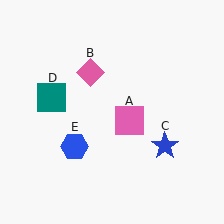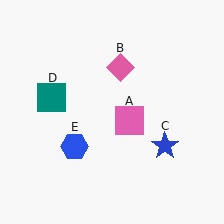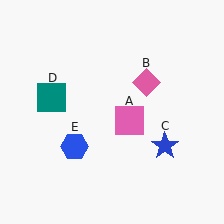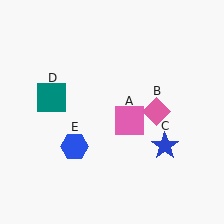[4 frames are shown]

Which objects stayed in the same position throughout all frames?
Pink square (object A) and blue star (object C) and teal square (object D) and blue hexagon (object E) remained stationary.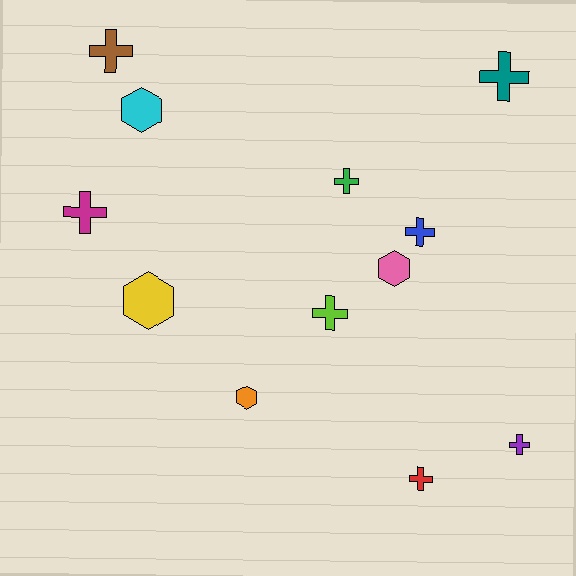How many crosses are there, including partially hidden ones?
There are 8 crosses.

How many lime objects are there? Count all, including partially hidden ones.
There is 1 lime object.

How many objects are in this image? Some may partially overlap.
There are 12 objects.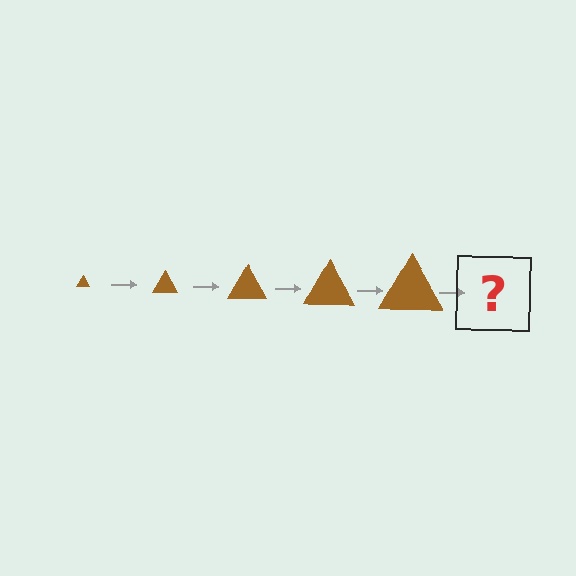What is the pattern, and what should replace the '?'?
The pattern is that the triangle gets progressively larger each step. The '?' should be a brown triangle, larger than the previous one.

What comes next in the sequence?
The next element should be a brown triangle, larger than the previous one.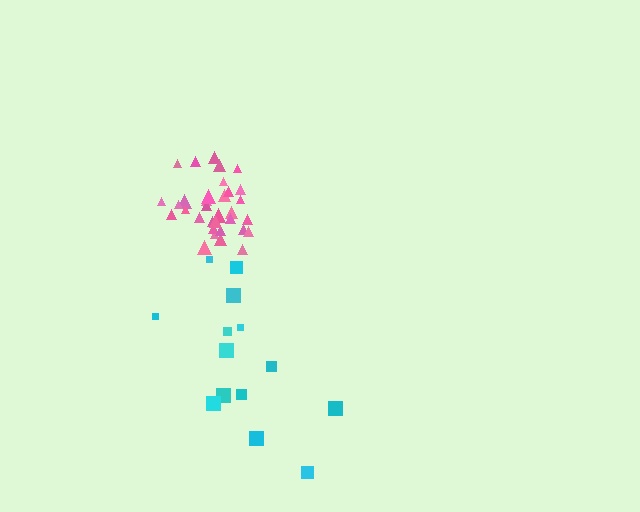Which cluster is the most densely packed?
Pink.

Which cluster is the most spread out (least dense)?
Cyan.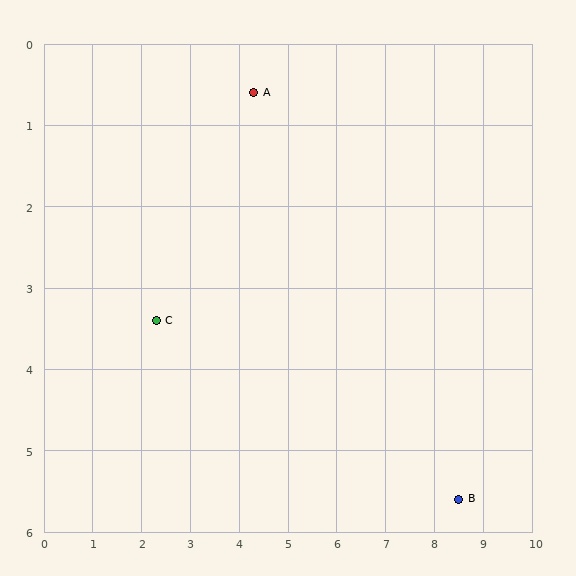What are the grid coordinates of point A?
Point A is at approximately (4.3, 0.6).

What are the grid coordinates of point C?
Point C is at approximately (2.3, 3.4).